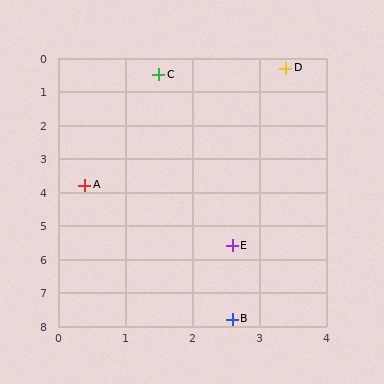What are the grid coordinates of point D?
Point D is at approximately (3.4, 0.3).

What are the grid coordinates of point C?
Point C is at approximately (1.5, 0.5).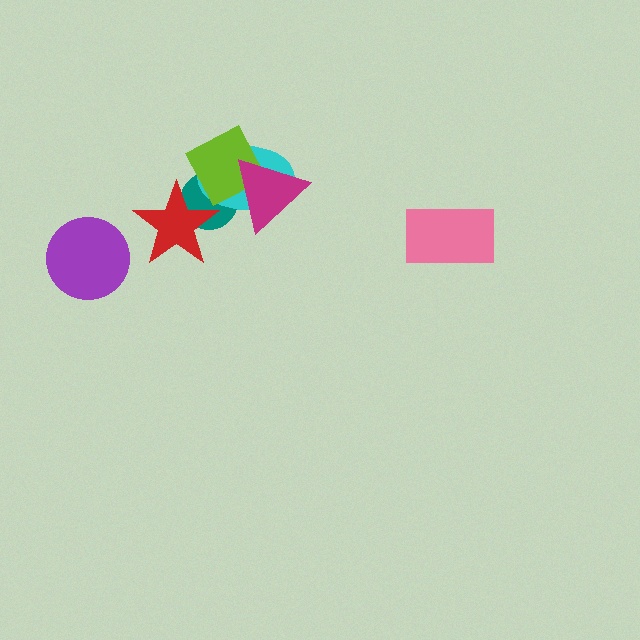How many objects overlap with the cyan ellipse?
4 objects overlap with the cyan ellipse.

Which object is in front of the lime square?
The magenta triangle is in front of the lime square.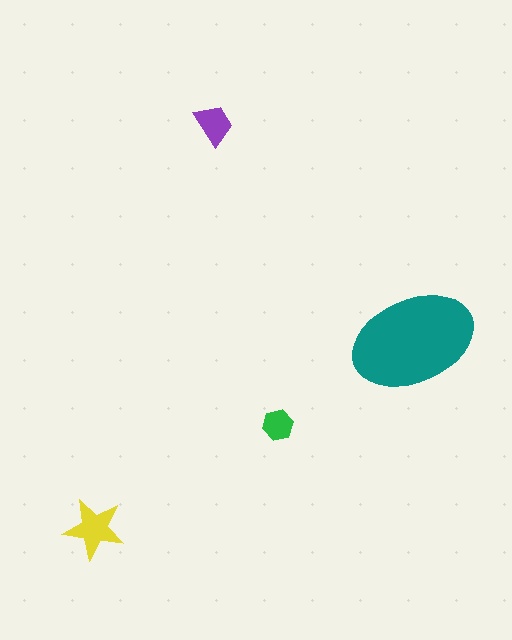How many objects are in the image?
There are 4 objects in the image.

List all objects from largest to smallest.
The teal ellipse, the yellow star, the purple trapezoid, the green hexagon.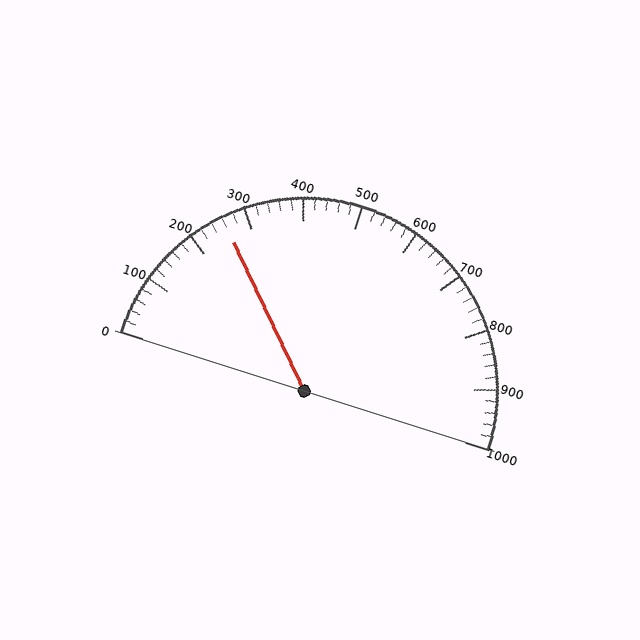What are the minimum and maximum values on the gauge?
The gauge ranges from 0 to 1000.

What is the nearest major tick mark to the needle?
The nearest major tick mark is 300.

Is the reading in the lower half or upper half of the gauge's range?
The reading is in the lower half of the range (0 to 1000).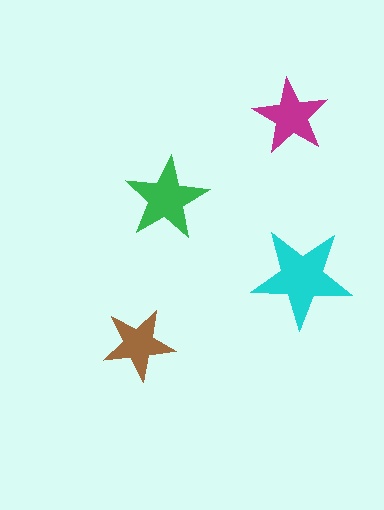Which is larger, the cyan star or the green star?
The cyan one.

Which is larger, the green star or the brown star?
The green one.